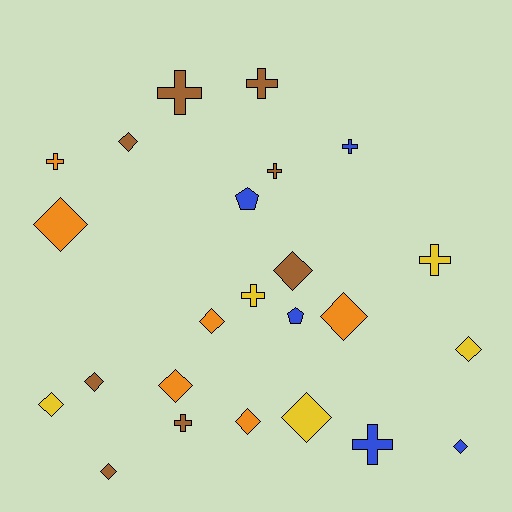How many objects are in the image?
There are 24 objects.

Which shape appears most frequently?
Diamond, with 13 objects.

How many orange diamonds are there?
There are 5 orange diamonds.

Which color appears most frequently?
Brown, with 8 objects.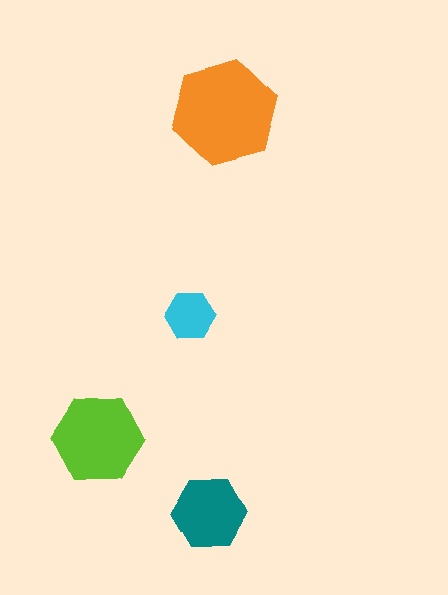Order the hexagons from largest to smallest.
the orange one, the lime one, the teal one, the cyan one.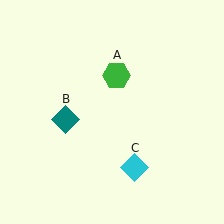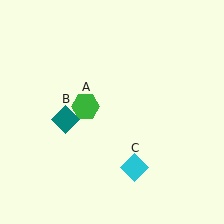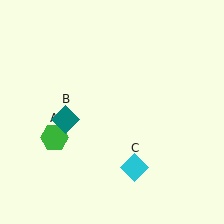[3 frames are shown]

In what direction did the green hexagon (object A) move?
The green hexagon (object A) moved down and to the left.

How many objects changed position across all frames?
1 object changed position: green hexagon (object A).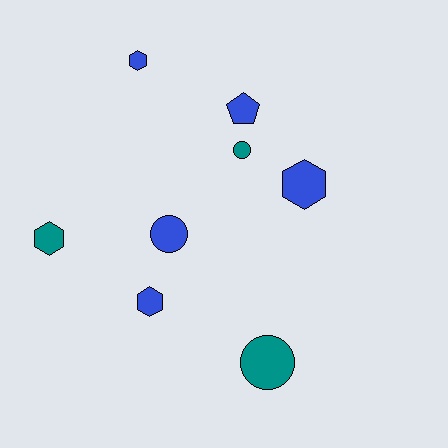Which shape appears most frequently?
Hexagon, with 4 objects.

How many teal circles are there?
There are 2 teal circles.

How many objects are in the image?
There are 8 objects.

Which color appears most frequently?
Blue, with 5 objects.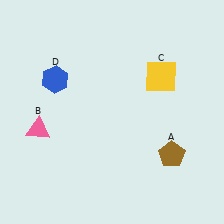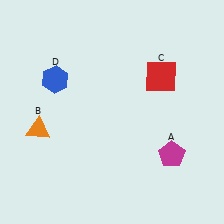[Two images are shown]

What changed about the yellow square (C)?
In Image 1, C is yellow. In Image 2, it changed to red.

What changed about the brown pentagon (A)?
In Image 1, A is brown. In Image 2, it changed to magenta.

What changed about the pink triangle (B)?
In Image 1, B is pink. In Image 2, it changed to orange.